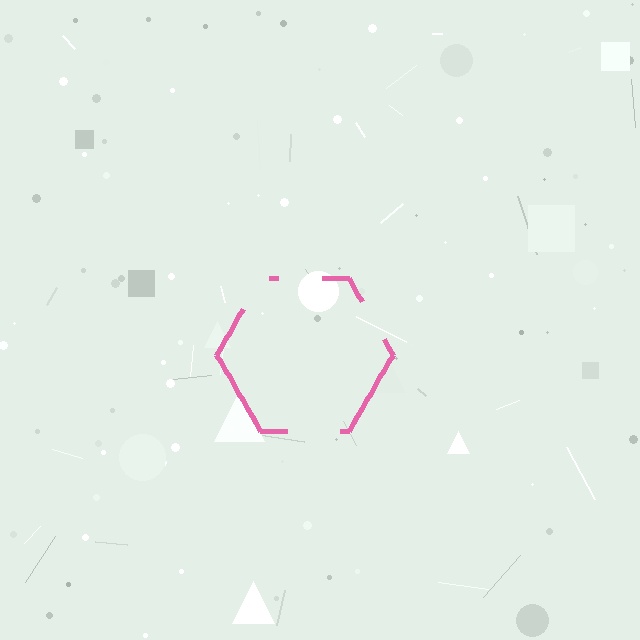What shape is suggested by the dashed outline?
The dashed outline suggests a hexagon.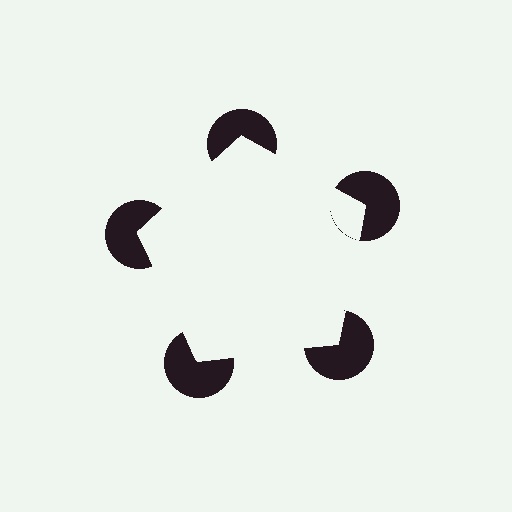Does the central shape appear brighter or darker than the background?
It typically appears slightly brighter than the background, even though no actual brightness change is drawn.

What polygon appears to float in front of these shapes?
An illusory pentagon — its edges are inferred from the aligned wedge cuts in the pac-man discs, not physically drawn.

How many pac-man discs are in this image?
There are 5 — one at each vertex of the illusory pentagon.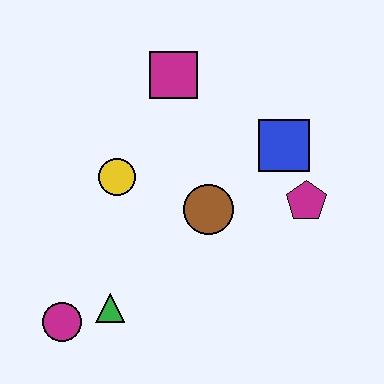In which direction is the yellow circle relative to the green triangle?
The yellow circle is above the green triangle.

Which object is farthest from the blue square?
The magenta circle is farthest from the blue square.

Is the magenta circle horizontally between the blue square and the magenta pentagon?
No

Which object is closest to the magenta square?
The yellow circle is closest to the magenta square.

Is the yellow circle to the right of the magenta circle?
Yes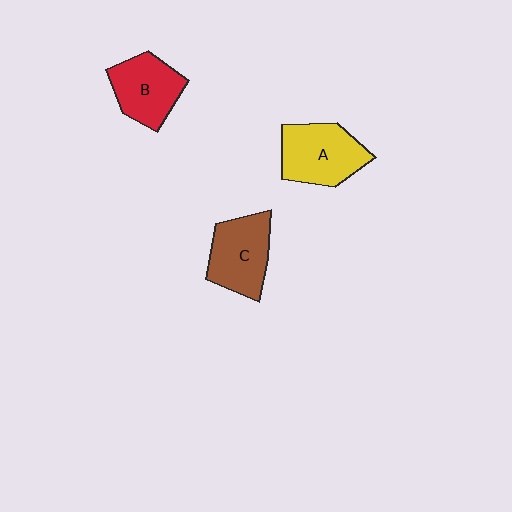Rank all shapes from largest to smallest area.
From largest to smallest: A (yellow), C (brown), B (red).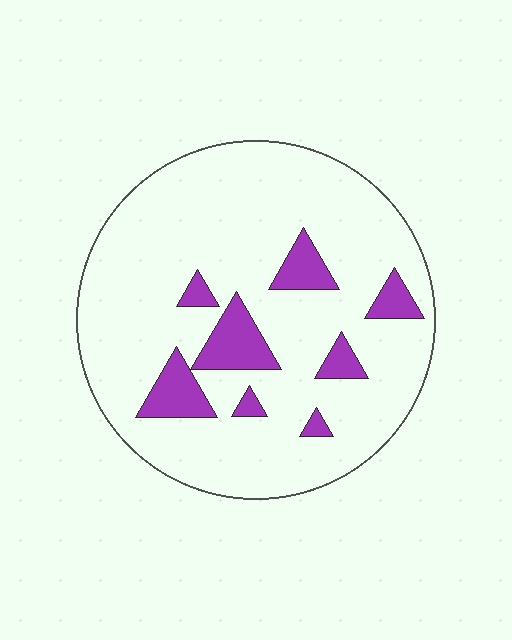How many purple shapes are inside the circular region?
8.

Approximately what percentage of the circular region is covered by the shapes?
Approximately 15%.